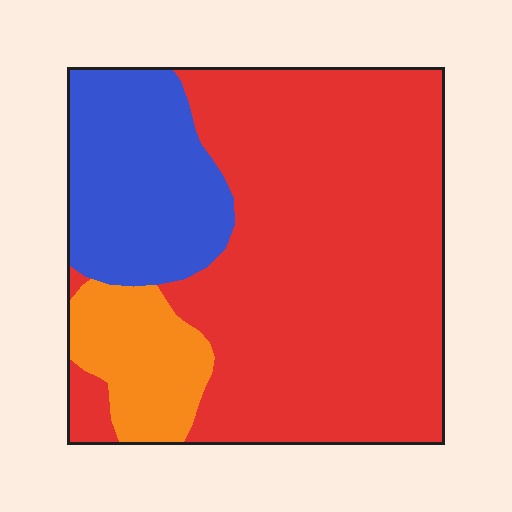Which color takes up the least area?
Orange, at roughly 10%.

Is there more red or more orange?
Red.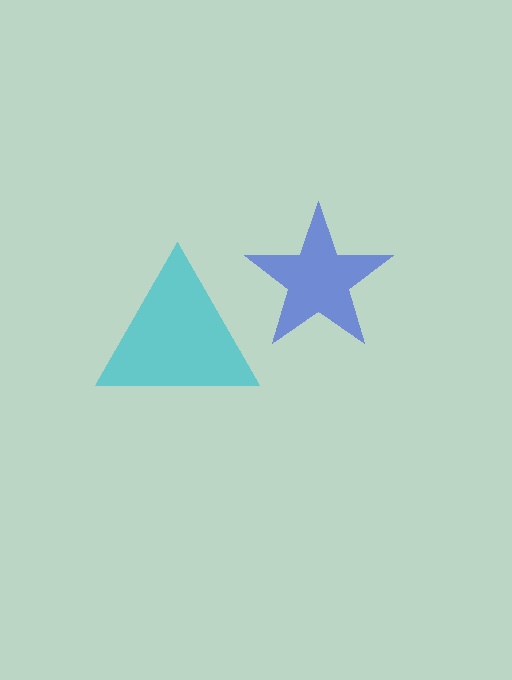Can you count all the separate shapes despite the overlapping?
Yes, there are 2 separate shapes.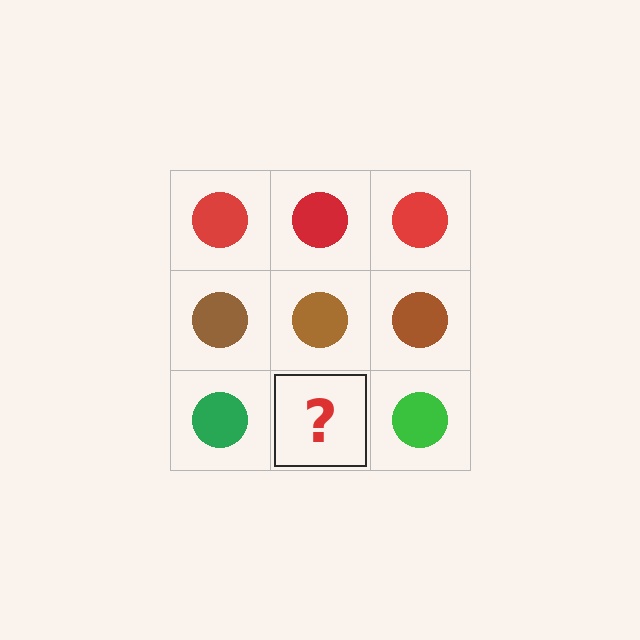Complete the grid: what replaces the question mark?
The question mark should be replaced with a green circle.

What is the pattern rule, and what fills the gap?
The rule is that each row has a consistent color. The gap should be filled with a green circle.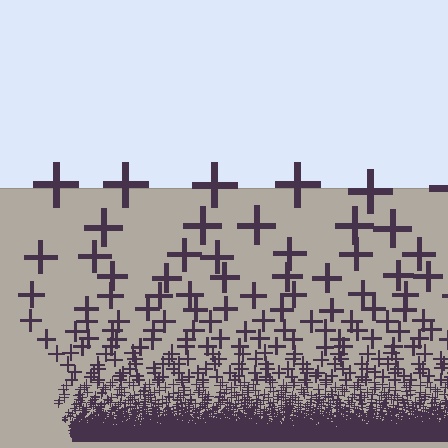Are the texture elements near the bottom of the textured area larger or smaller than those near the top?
Smaller. The gradient is inverted — elements near the bottom are smaller and denser.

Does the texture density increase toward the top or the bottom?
Density increases toward the bottom.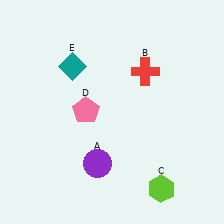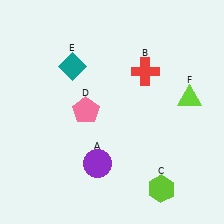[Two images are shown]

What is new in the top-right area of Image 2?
A lime triangle (F) was added in the top-right area of Image 2.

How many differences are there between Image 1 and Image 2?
There is 1 difference between the two images.